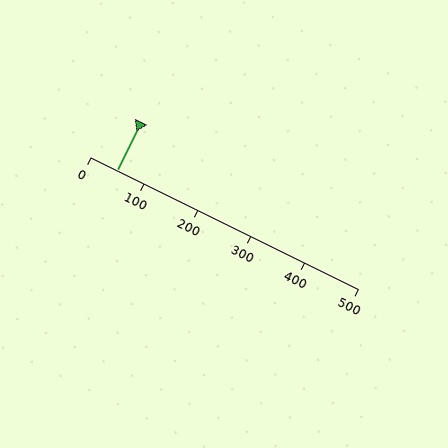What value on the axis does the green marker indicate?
The marker indicates approximately 50.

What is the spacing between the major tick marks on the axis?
The major ticks are spaced 100 apart.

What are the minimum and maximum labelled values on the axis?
The axis runs from 0 to 500.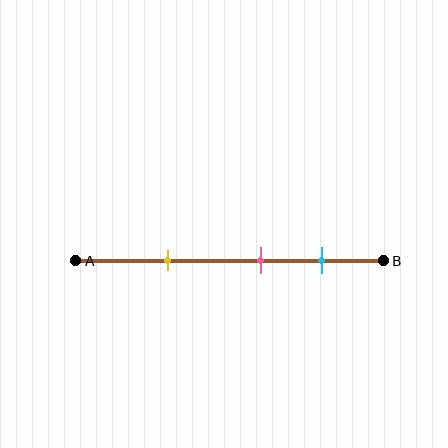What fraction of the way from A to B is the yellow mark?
The yellow mark is approximately 30% (0.3) of the way from A to B.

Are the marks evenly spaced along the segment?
Yes, the marks are approximately evenly spaced.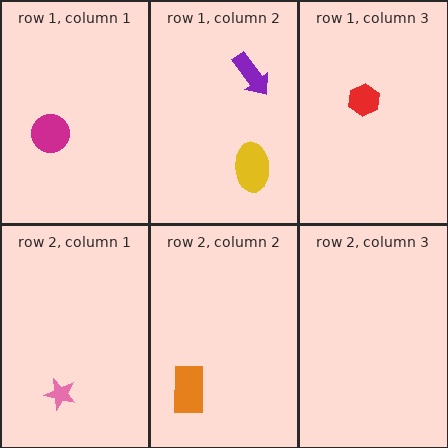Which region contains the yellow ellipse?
The row 1, column 2 region.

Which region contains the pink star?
The row 2, column 1 region.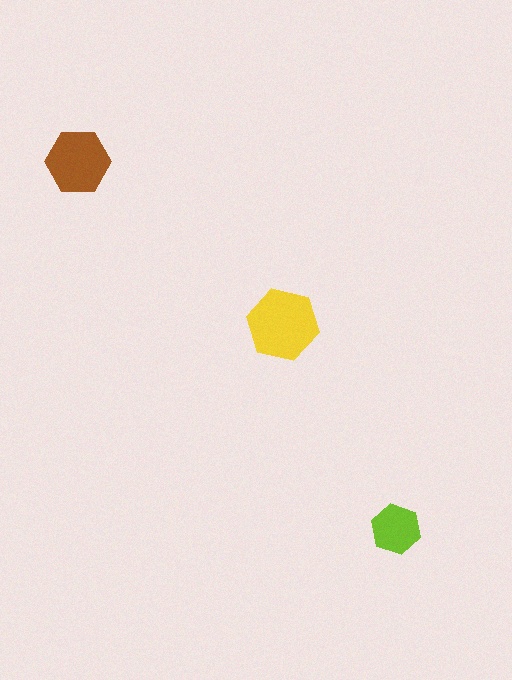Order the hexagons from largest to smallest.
the yellow one, the brown one, the lime one.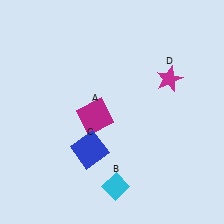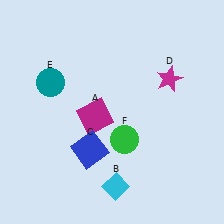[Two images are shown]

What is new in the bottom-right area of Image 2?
A green circle (F) was added in the bottom-right area of Image 2.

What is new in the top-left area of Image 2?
A teal circle (E) was added in the top-left area of Image 2.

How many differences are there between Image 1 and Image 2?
There are 2 differences between the two images.